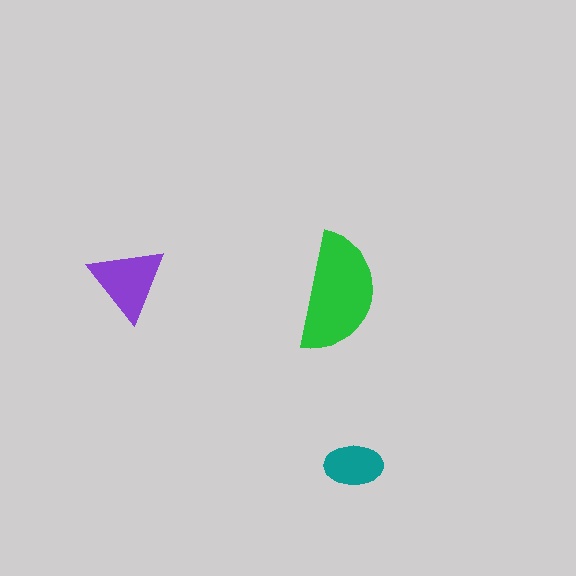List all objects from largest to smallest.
The green semicircle, the purple triangle, the teal ellipse.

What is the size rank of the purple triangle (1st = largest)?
2nd.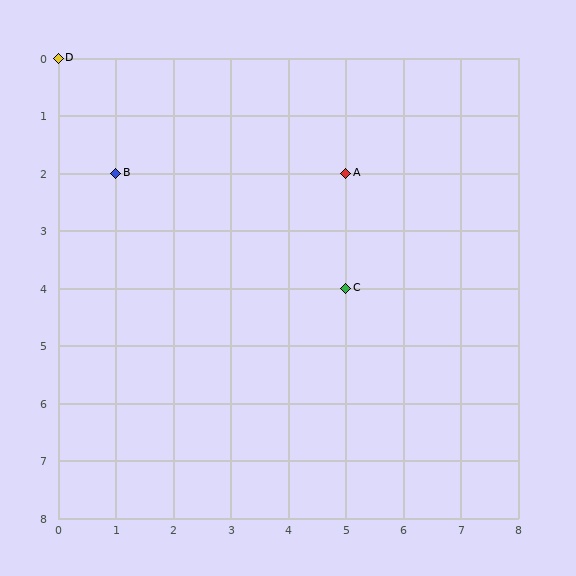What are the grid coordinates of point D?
Point D is at grid coordinates (0, 0).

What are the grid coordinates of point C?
Point C is at grid coordinates (5, 4).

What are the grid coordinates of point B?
Point B is at grid coordinates (1, 2).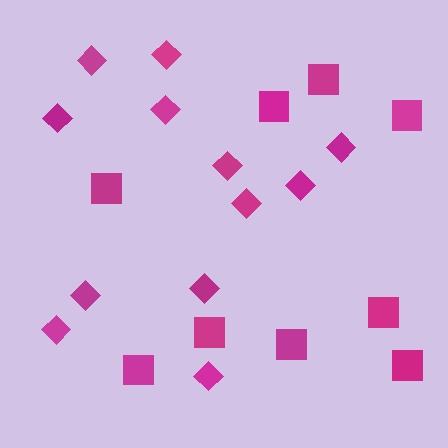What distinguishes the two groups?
There are 2 groups: one group of diamonds (12) and one group of squares (9).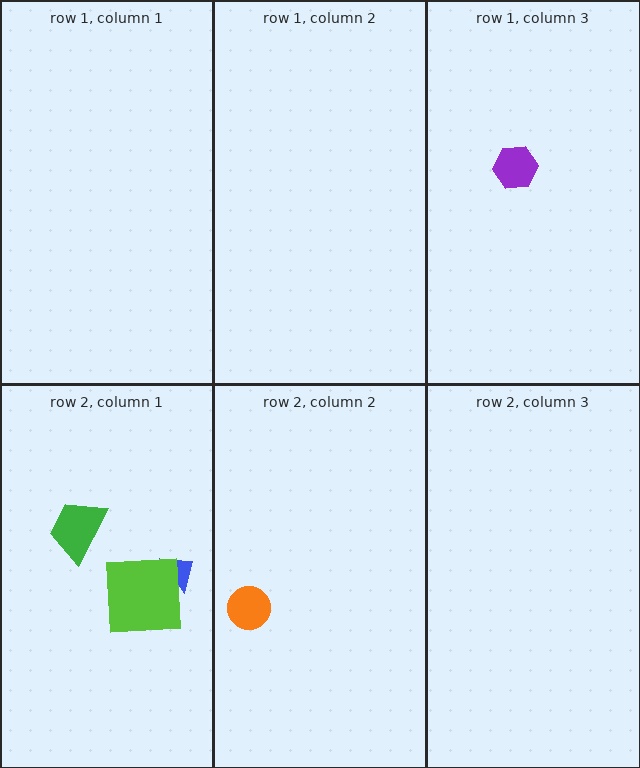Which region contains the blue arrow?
The row 2, column 1 region.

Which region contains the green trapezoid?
The row 2, column 1 region.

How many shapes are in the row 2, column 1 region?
3.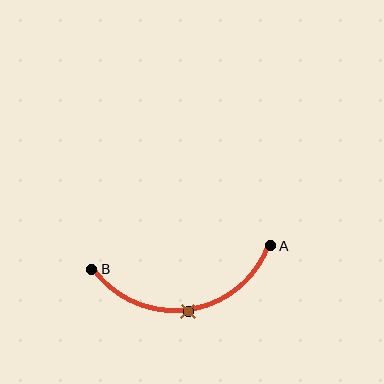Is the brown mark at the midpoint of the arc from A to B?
Yes. The brown mark lies on the arc at equal arc-length from both A and B — it is the arc midpoint.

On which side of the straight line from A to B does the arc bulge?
The arc bulges below the straight line connecting A and B.